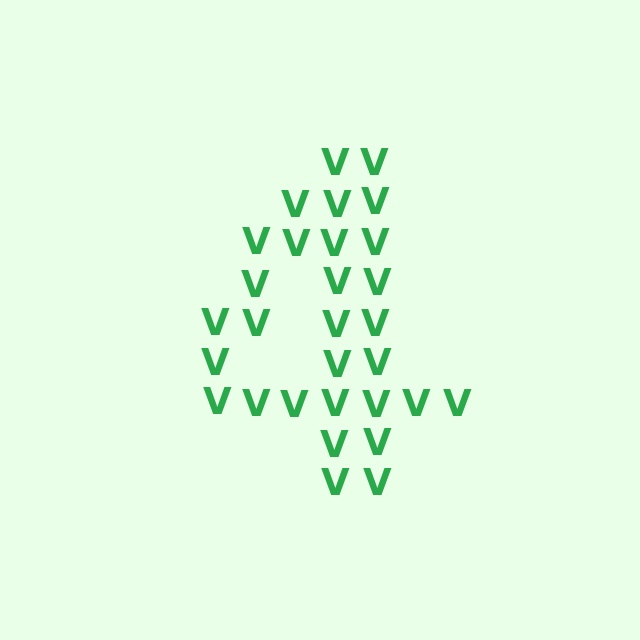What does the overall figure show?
The overall figure shows the digit 4.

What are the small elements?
The small elements are letter V's.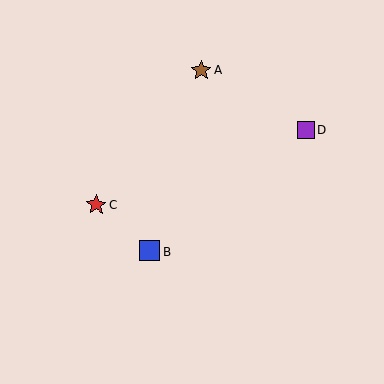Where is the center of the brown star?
The center of the brown star is at (201, 70).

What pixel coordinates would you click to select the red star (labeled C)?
Click at (96, 205) to select the red star C.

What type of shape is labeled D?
Shape D is a purple square.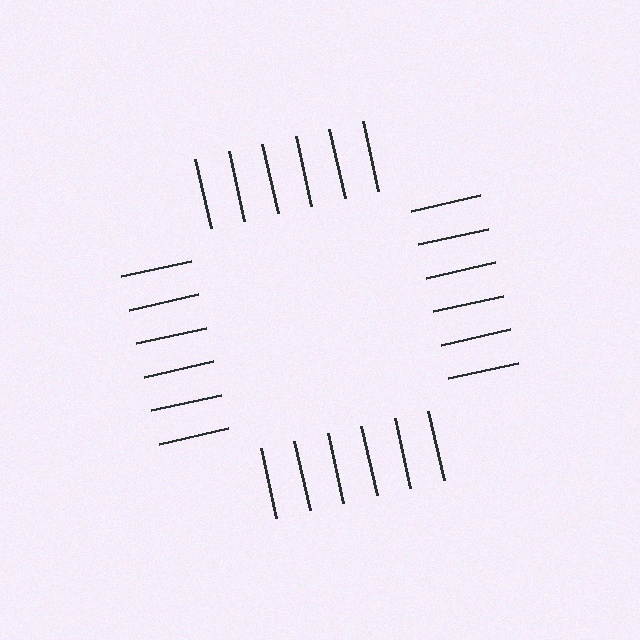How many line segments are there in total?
24 — 6 along each of the 4 edges.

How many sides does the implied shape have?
4 sides — the line-ends trace a square.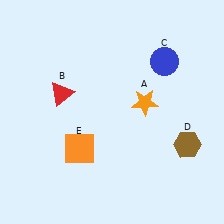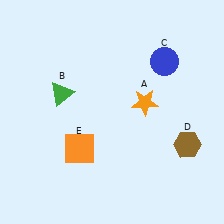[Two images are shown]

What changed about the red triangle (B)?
In Image 1, B is red. In Image 2, it changed to green.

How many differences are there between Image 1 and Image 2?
There is 1 difference between the two images.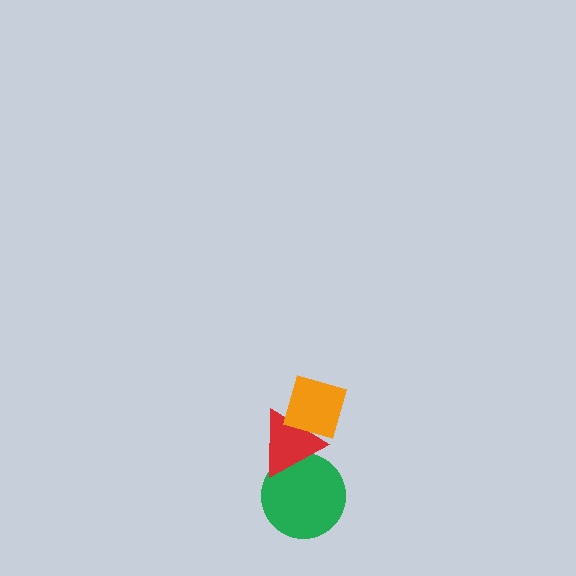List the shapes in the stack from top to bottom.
From top to bottom: the orange diamond, the red triangle, the green circle.